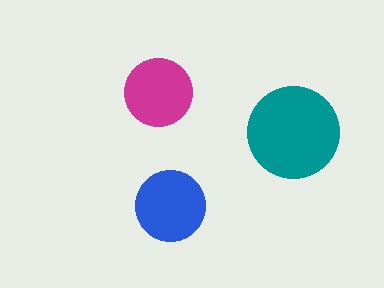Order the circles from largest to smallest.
the teal one, the blue one, the magenta one.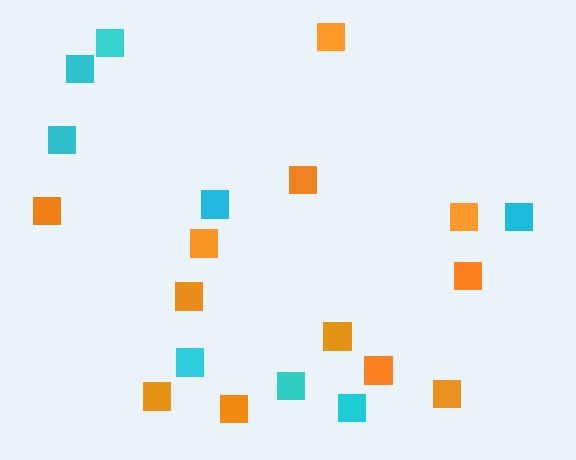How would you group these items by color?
There are 2 groups: one group of orange squares (12) and one group of cyan squares (8).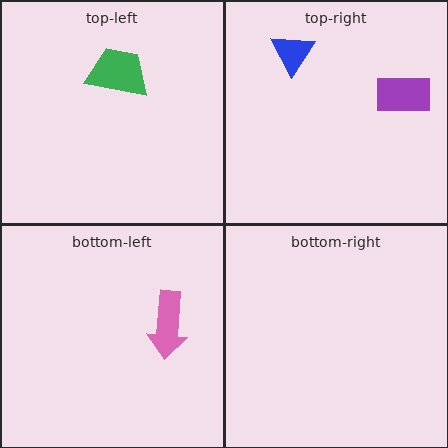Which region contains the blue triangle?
The top-right region.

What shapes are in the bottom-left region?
The pink arrow.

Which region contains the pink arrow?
The bottom-left region.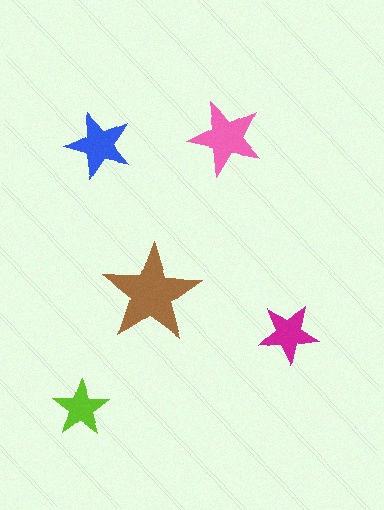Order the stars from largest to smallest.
the brown one, the pink one, the blue one, the magenta one, the lime one.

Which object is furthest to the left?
The lime star is leftmost.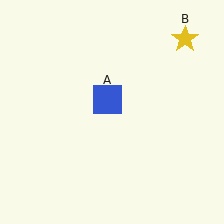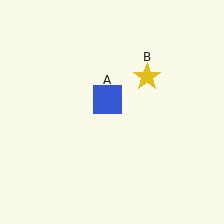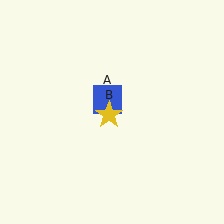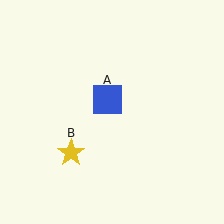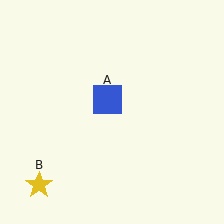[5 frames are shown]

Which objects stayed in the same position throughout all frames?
Blue square (object A) remained stationary.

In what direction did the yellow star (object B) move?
The yellow star (object B) moved down and to the left.